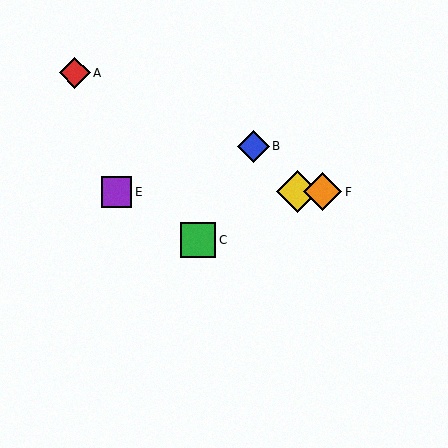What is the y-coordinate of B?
Object B is at y≈146.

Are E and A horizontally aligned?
No, E is at y≈192 and A is at y≈73.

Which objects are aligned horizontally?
Objects D, E, F are aligned horizontally.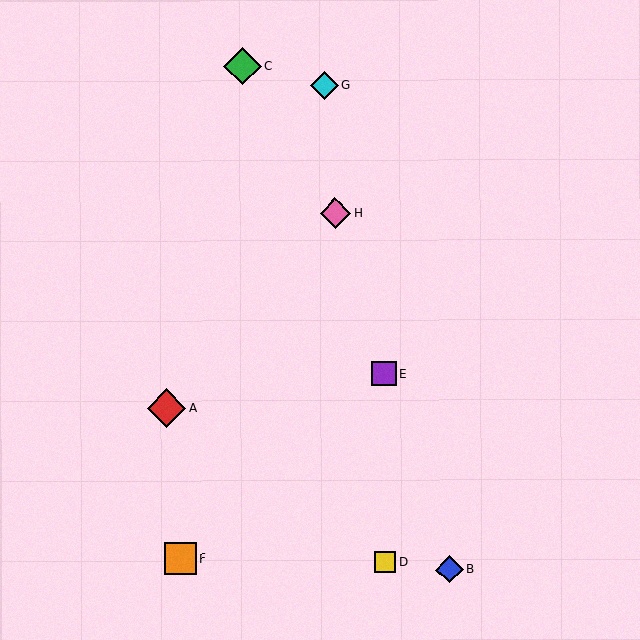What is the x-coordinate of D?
Object D is at x≈385.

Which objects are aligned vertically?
Objects D, E are aligned vertically.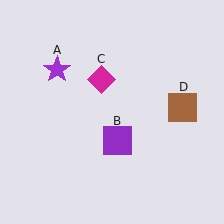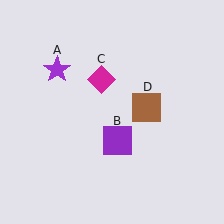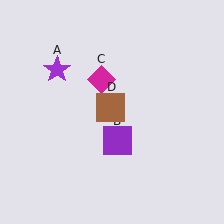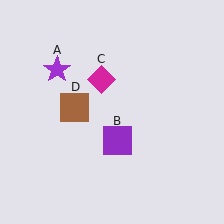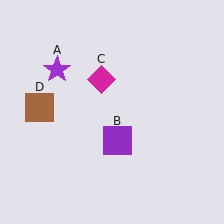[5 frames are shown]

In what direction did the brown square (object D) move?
The brown square (object D) moved left.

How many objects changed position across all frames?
1 object changed position: brown square (object D).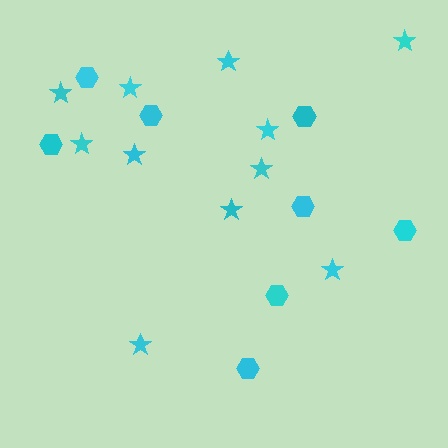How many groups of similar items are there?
There are 2 groups: one group of stars (11) and one group of hexagons (8).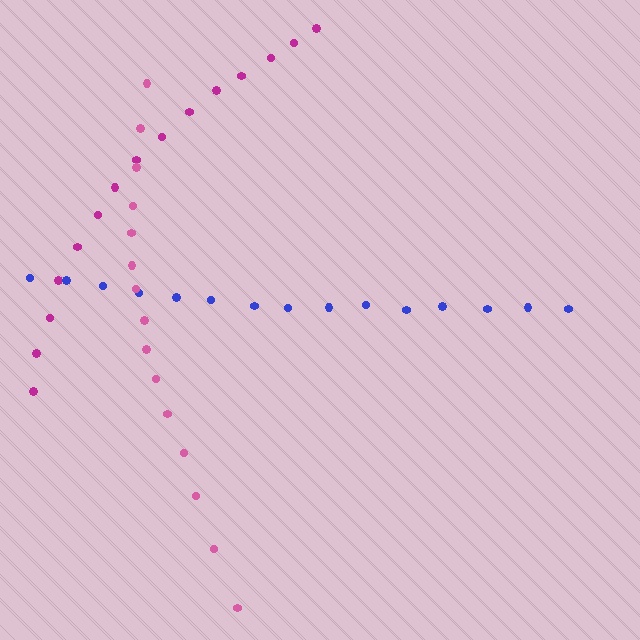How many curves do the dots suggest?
There are 3 distinct paths.